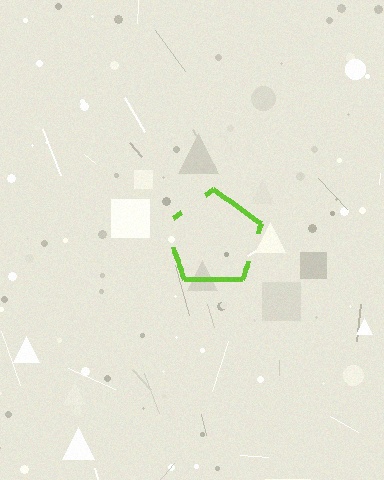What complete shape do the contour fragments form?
The contour fragments form a pentagon.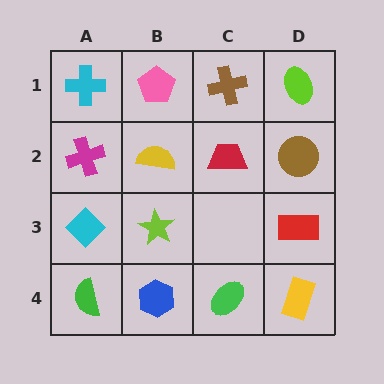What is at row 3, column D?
A red rectangle.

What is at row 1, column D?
A lime ellipse.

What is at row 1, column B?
A pink pentagon.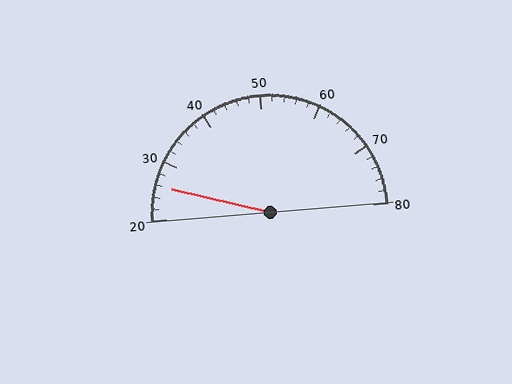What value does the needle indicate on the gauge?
The needle indicates approximately 26.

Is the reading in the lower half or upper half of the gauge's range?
The reading is in the lower half of the range (20 to 80).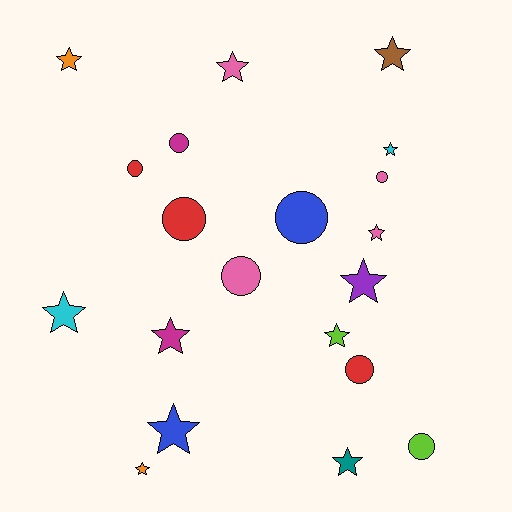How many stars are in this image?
There are 12 stars.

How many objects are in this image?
There are 20 objects.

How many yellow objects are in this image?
There are no yellow objects.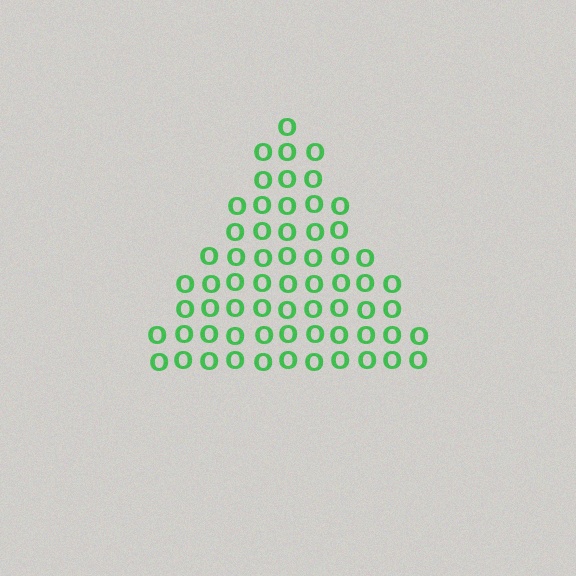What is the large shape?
The large shape is a triangle.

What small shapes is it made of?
It is made of small letter O's.